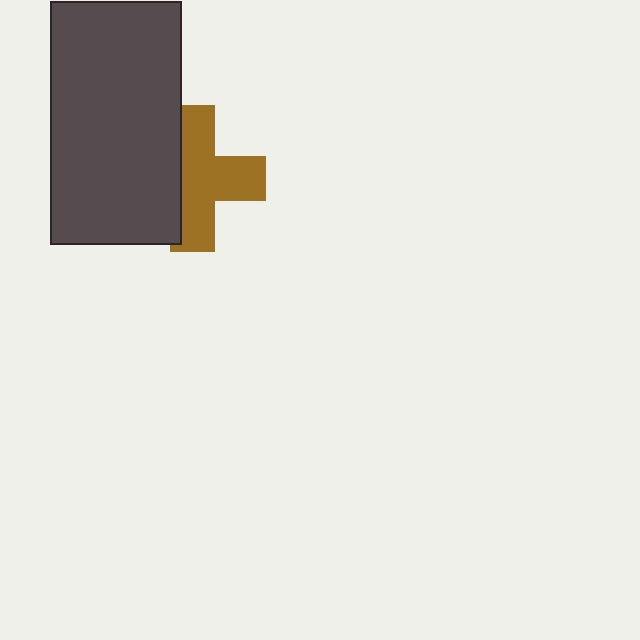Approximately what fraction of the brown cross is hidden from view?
Roughly 35% of the brown cross is hidden behind the dark gray rectangle.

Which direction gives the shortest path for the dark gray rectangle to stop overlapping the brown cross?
Moving left gives the shortest separation.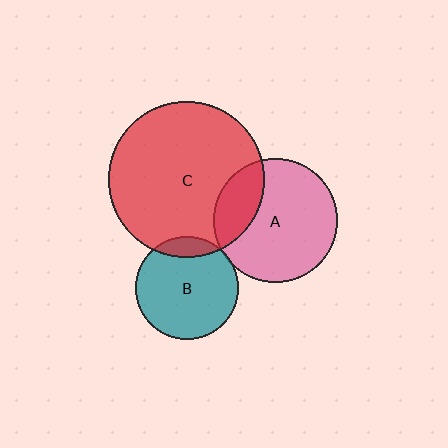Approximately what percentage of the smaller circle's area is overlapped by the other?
Approximately 5%.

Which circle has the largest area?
Circle C (red).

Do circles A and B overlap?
Yes.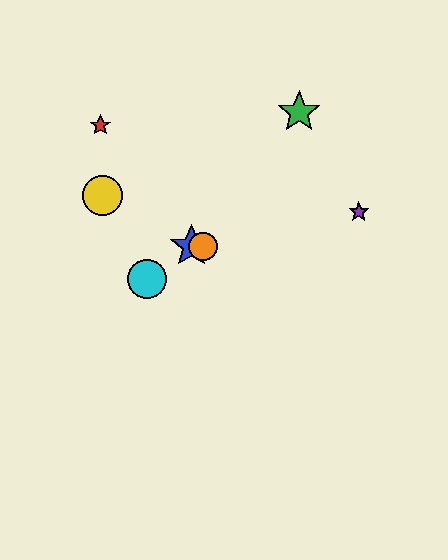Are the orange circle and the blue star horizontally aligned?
Yes, both are at y≈247.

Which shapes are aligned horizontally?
The blue star, the orange circle are aligned horizontally.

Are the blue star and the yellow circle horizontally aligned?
No, the blue star is at y≈247 and the yellow circle is at y≈196.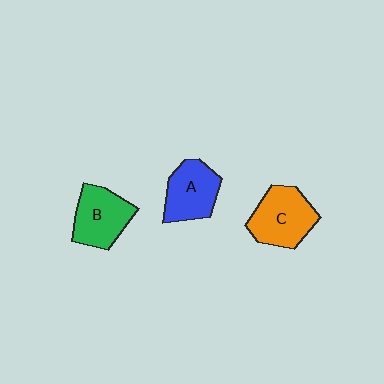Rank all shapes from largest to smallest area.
From largest to smallest: C (orange), B (green), A (blue).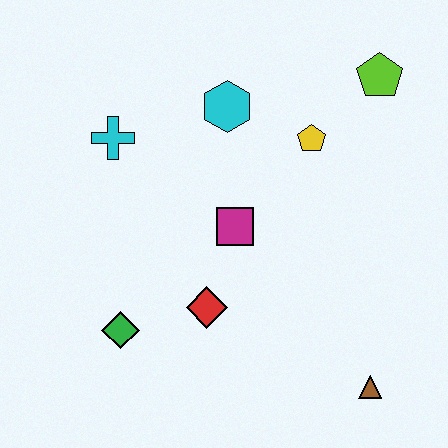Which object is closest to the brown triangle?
The red diamond is closest to the brown triangle.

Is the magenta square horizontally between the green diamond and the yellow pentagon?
Yes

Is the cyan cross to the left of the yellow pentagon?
Yes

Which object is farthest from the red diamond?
The lime pentagon is farthest from the red diamond.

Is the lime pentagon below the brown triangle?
No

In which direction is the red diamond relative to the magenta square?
The red diamond is below the magenta square.